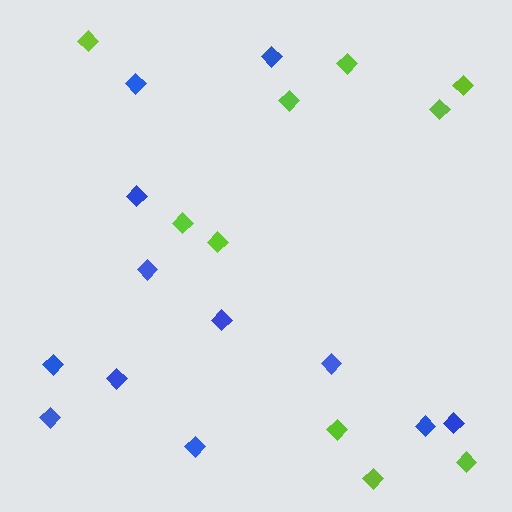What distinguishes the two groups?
There are 2 groups: one group of blue diamonds (12) and one group of lime diamonds (10).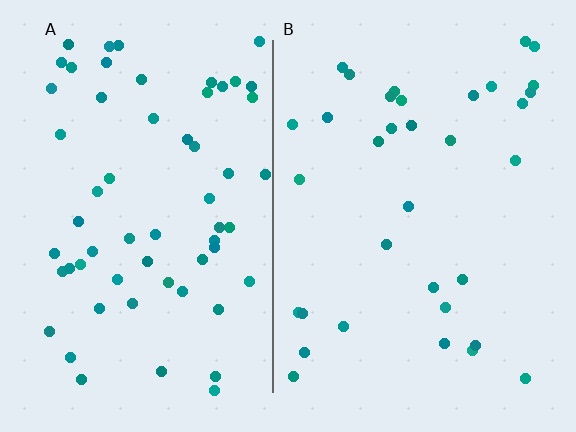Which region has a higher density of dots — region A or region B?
A (the left).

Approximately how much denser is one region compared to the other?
Approximately 1.7× — region A over region B.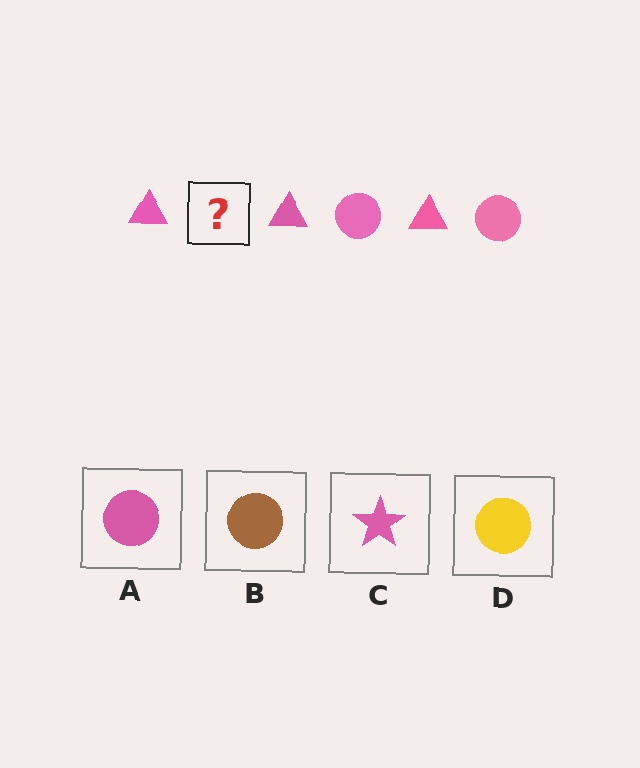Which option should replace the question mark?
Option A.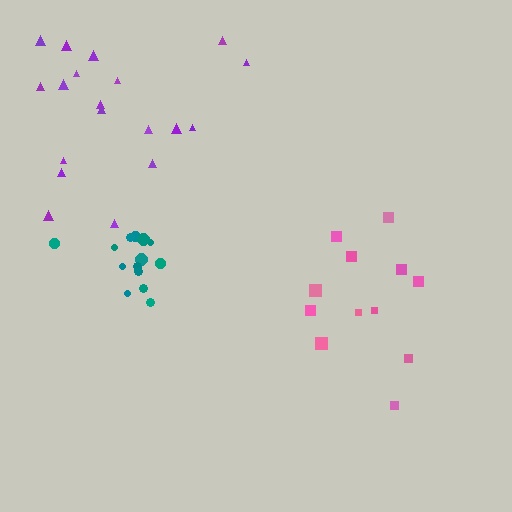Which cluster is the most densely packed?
Teal.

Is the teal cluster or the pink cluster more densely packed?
Teal.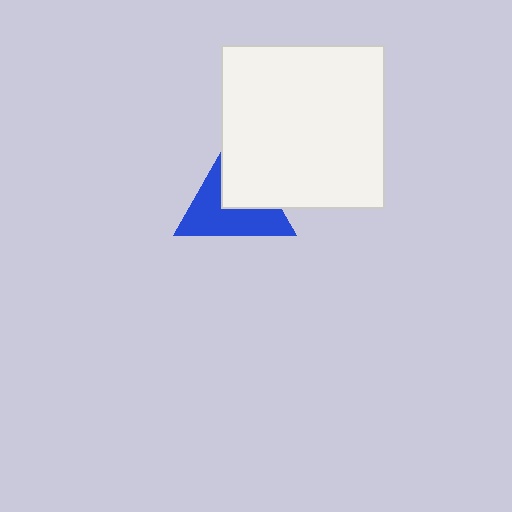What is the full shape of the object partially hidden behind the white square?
The partially hidden object is a blue triangle.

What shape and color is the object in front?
The object in front is a white square.